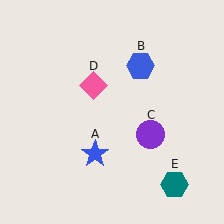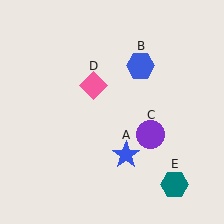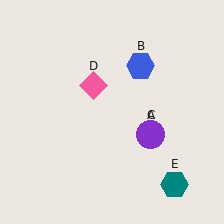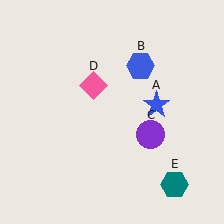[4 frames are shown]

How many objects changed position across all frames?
1 object changed position: blue star (object A).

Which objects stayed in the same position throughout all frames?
Blue hexagon (object B) and purple circle (object C) and pink diamond (object D) and teal hexagon (object E) remained stationary.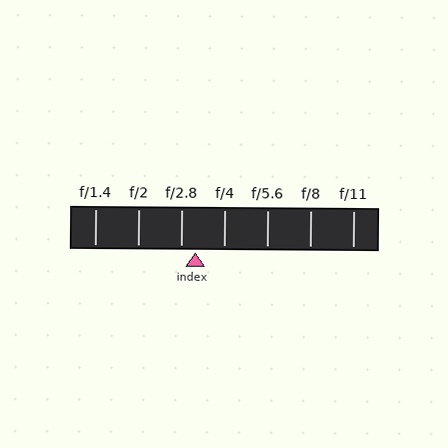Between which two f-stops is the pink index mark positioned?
The index mark is between f/2.8 and f/4.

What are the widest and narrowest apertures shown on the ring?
The widest aperture shown is f/1.4 and the narrowest is f/11.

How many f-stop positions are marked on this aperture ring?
There are 7 f-stop positions marked.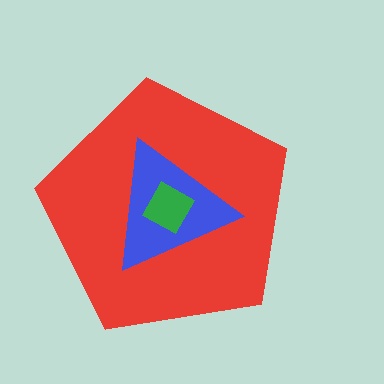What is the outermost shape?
The red pentagon.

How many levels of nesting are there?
3.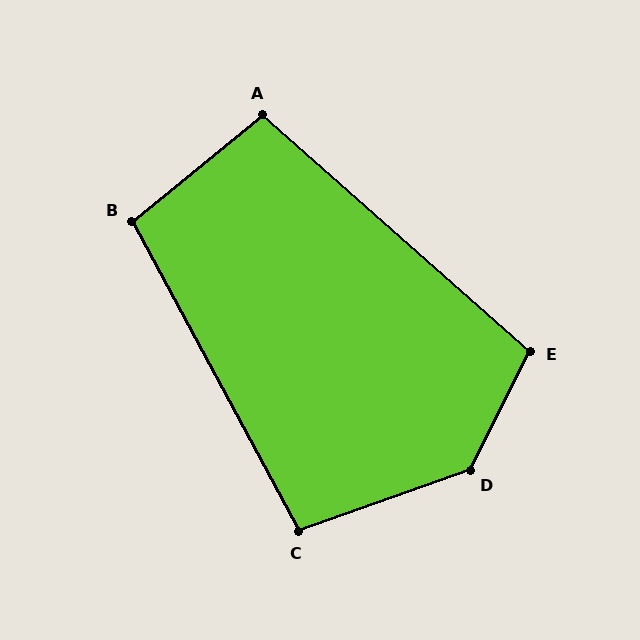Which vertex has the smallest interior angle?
C, at approximately 99 degrees.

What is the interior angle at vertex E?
Approximately 105 degrees (obtuse).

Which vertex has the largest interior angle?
D, at approximately 136 degrees.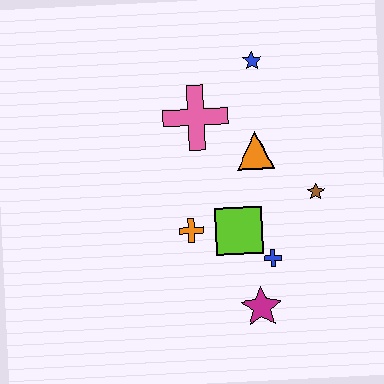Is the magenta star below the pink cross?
Yes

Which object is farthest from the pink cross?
The magenta star is farthest from the pink cross.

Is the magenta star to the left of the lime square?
No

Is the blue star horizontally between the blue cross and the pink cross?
Yes